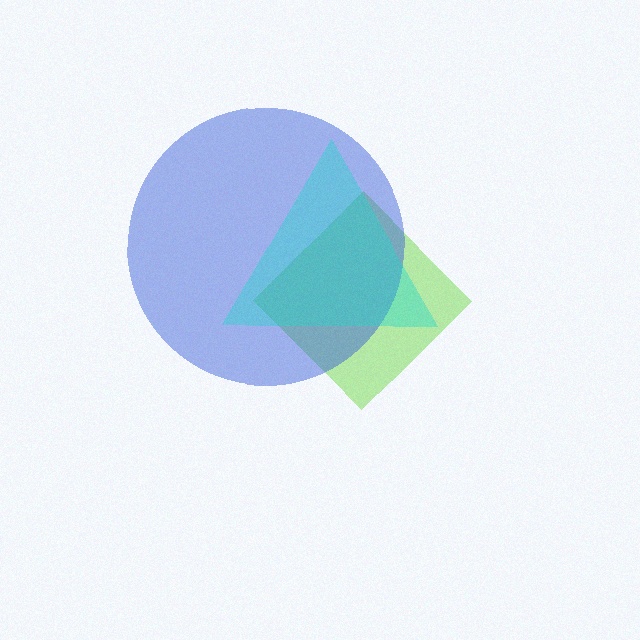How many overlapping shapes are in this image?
There are 3 overlapping shapes in the image.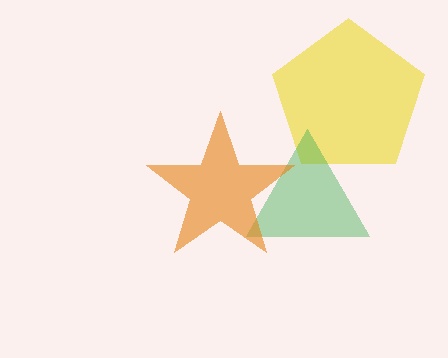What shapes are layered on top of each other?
The layered shapes are: a yellow pentagon, a green triangle, an orange star.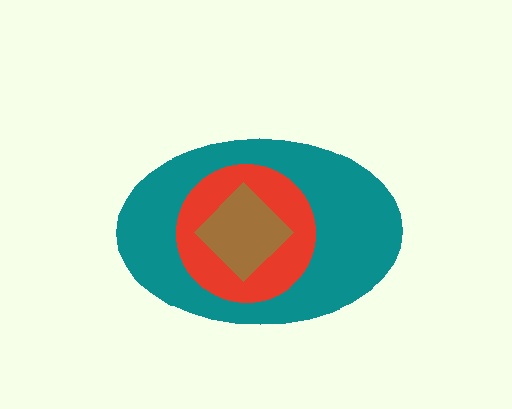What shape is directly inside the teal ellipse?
The red circle.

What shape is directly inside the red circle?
The brown diamond.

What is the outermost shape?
The teal ellipse.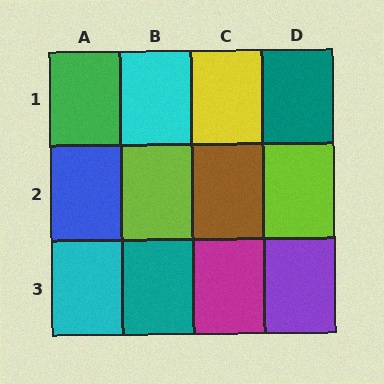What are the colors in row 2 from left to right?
Blue, lime, brown, lime.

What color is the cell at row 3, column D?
Purple.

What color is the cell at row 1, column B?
Cyan.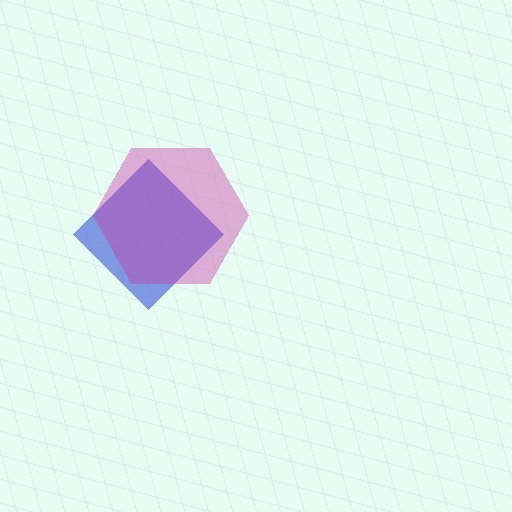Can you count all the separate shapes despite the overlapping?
Yes, there are 2 separate shapes.